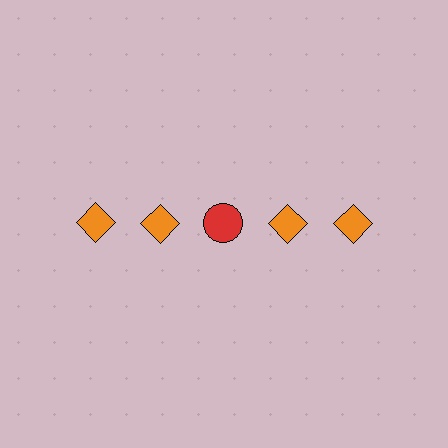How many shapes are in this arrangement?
There are 5 shapes arranged in a grid pattern.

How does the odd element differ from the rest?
It differs in both color (red instead of orange) and shape (circle instead of diamond).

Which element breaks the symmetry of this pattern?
The red circle in the top row, center column breaks the symmetry. All other shapes are orange diamonds.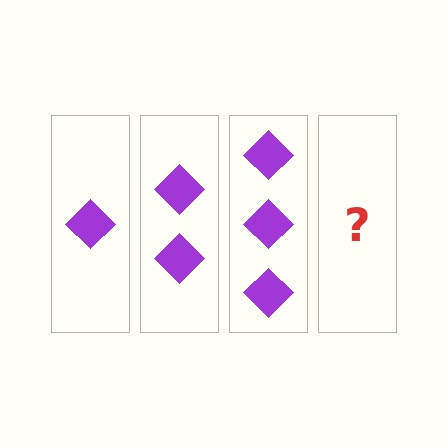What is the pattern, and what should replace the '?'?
The pattern is that each step adds one more diamond. The '?' should be 4 diamonds.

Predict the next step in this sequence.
The next step is 4 diamonds.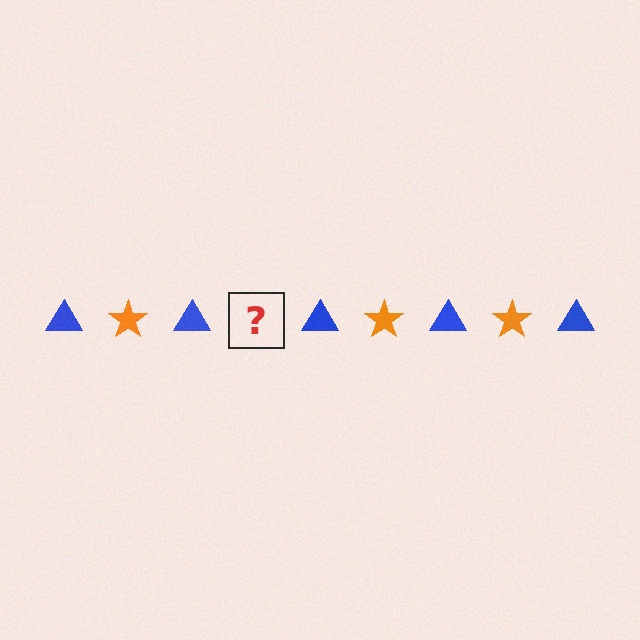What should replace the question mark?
The question mark should be replaced with an orange star.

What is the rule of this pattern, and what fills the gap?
The rule is that the pattern alternates between blue triangle and orange star. The gap should be filled with an orange star.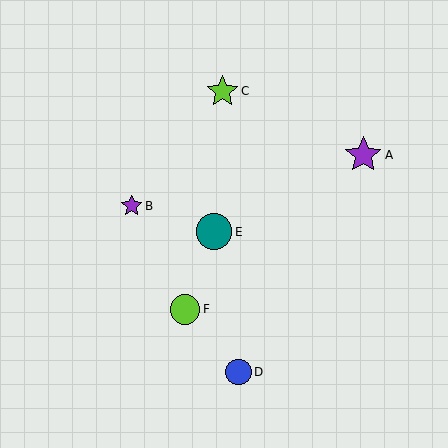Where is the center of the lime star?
The center of the lime star is at (222, 91).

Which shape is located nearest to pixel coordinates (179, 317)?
The lime circle (labeled F) at (185, 309) is nearest to that location.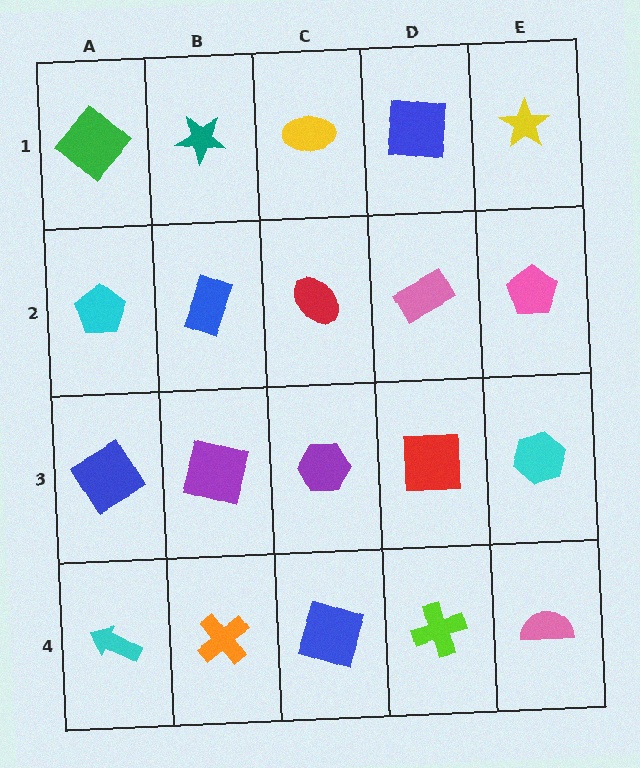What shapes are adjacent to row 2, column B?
A teal star (row 1, column B), a purple square (row 3, column B), a cyan pentagon (row 2, column A), a red ellipse (row 2, column C).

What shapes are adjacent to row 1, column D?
A pink rectangle (row 2, column D), a yellow ellipse (row 1, column C), a yellow star (row 1, column E).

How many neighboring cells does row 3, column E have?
3.